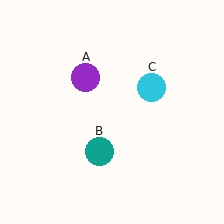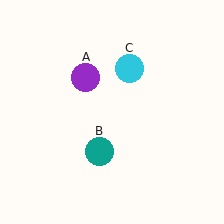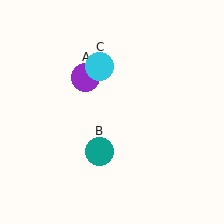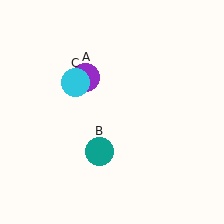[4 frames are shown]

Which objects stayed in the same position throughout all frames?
Purple circle (object A) and teal circle (object B) remained stationary.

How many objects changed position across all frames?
1 object changed position: cyan circle (object C).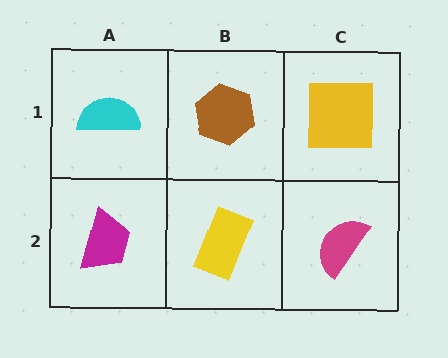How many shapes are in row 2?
3 shapes.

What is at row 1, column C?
A yellow square.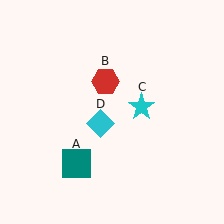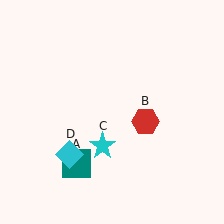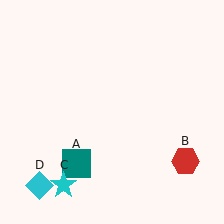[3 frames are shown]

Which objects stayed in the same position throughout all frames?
Teal square (object A) remained stationary.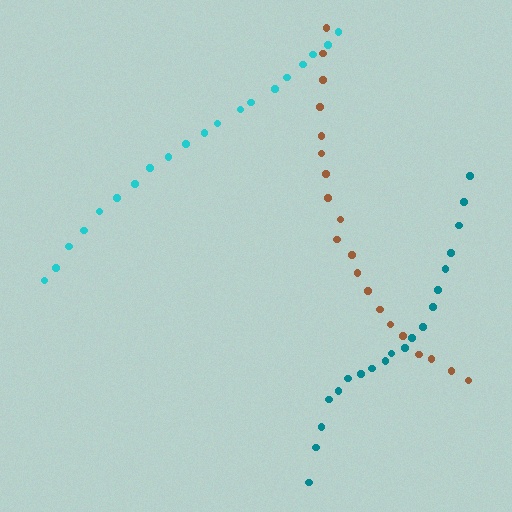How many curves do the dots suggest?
There are 3 distinct paths.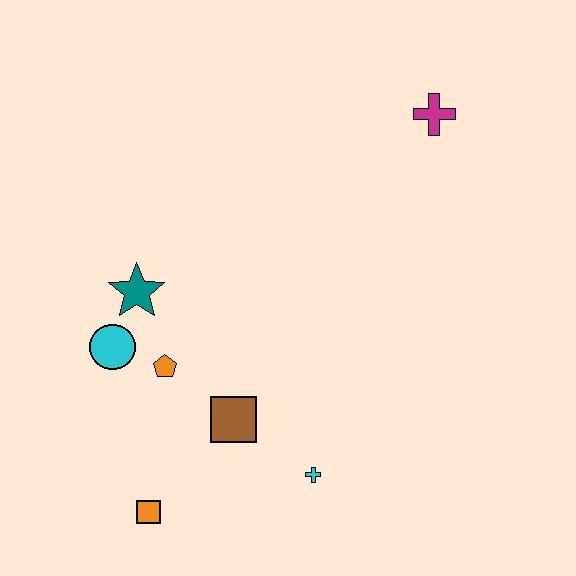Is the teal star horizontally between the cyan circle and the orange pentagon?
Yes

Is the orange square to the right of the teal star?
Yes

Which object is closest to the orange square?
The brown square is closest to the orange square.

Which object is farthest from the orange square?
The magenta cross is farthest from the orange square.